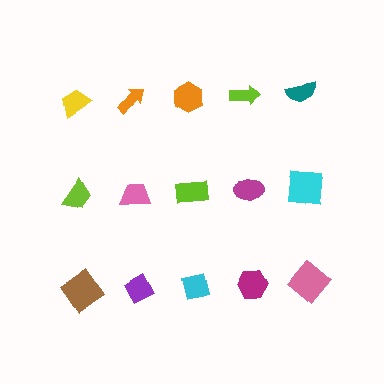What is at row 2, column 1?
A lime trapezoid.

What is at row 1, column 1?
A yellow trapezoid.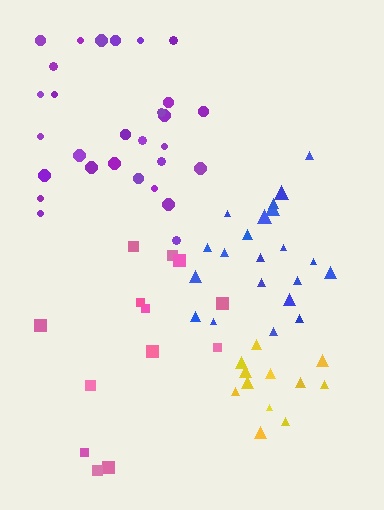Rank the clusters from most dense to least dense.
blue, yellow, purple, pink.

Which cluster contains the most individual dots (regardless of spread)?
Purple (29).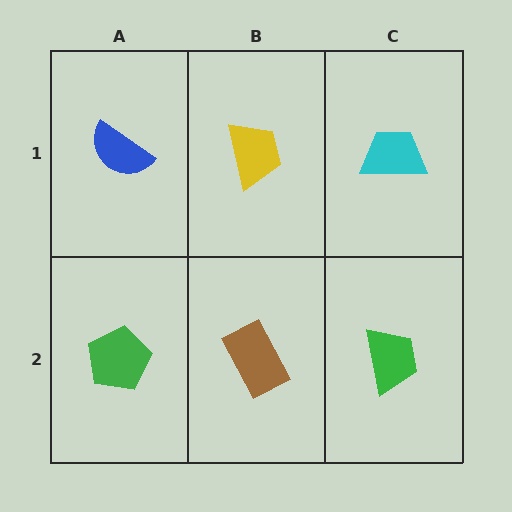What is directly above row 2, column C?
A cyan trapezoid.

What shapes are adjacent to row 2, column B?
A yellow trapezoid (row 1, column B), a green pentagon (row 2, column A), a green trapezoid (row 2, column C).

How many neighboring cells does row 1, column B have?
3.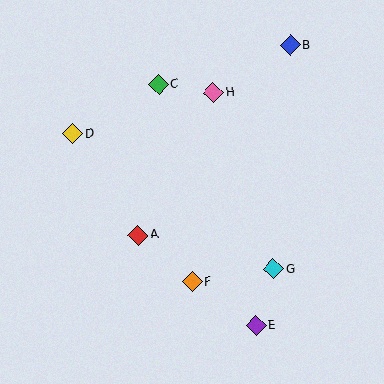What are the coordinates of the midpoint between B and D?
The midpoint between B and D is at (181, 90).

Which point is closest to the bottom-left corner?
Point A is closest to the bottom-left corner.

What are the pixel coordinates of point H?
Point H is at (213, 93).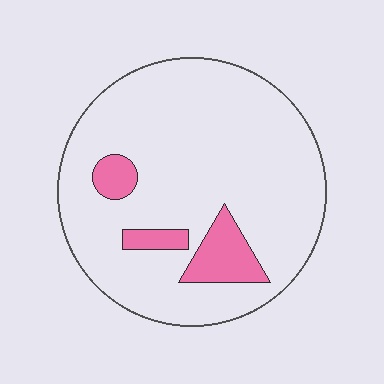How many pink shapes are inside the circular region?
3.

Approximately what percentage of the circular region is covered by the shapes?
Approximately 10%.